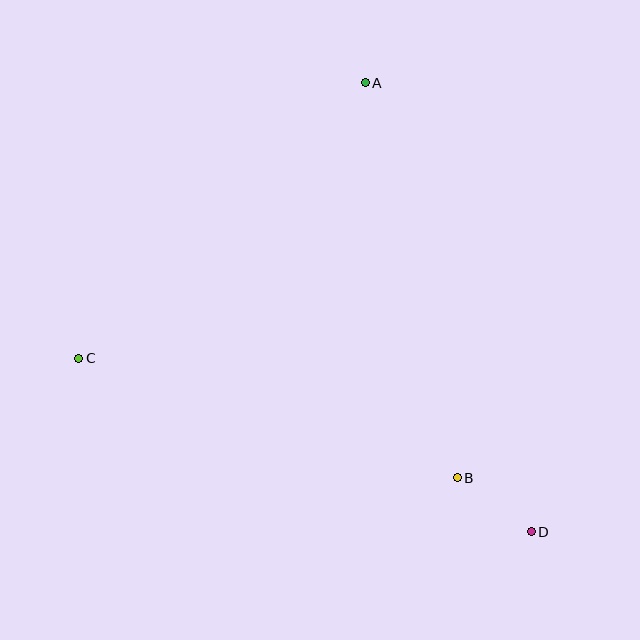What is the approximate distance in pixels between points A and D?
The distance between A and D is approximately 479 pixels.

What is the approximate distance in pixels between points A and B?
The distance between A and B is approximately 406 pixels.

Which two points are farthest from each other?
Points C and D are farthest from each other.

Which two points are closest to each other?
Points B and D are closest to each other.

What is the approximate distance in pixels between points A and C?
The distance between A and C is approximately 398 pixels.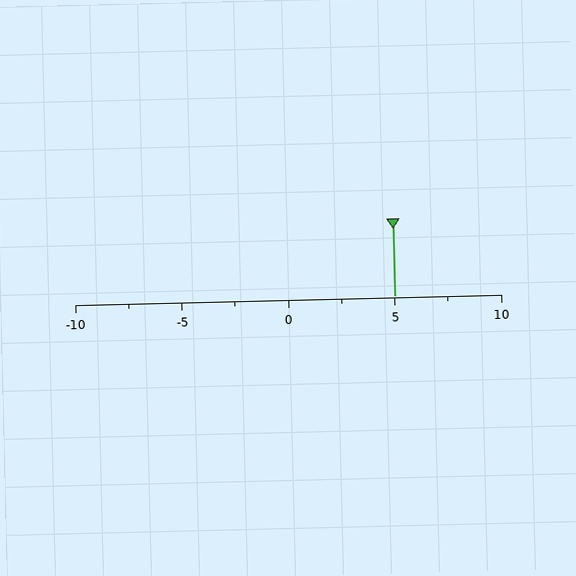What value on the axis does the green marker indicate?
The marker indicates approximately 5.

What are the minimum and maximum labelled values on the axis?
The axis runs from -10 to 10.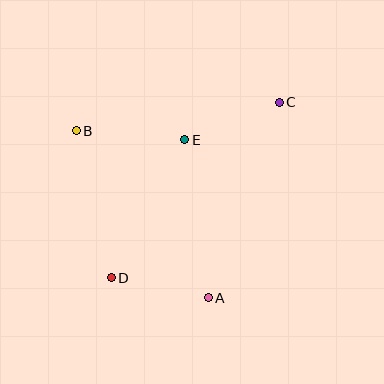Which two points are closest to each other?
Points A and D are closest to each other.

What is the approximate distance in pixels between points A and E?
The distance between A and E is approximately 160 pixels.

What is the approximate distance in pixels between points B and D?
The distance between B and D is approximately 151 pixels.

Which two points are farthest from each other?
Points C and D are farthest from each other.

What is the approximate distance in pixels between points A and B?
The distance between A and B is approximately 213 pixels.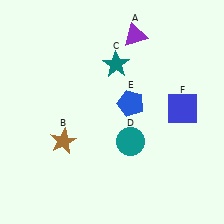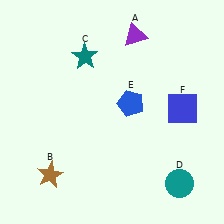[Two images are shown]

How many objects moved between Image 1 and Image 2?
3 objects moved between the two images.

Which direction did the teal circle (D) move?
The teal circle (D) moved right.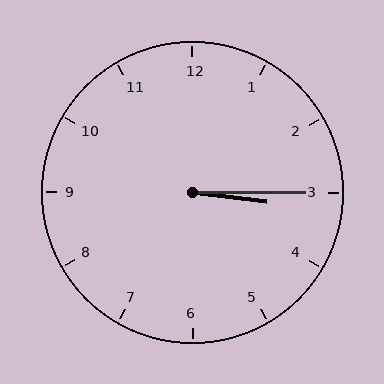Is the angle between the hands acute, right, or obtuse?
It is acute.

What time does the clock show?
3:15.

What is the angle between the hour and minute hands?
Approximately 8 degrees.